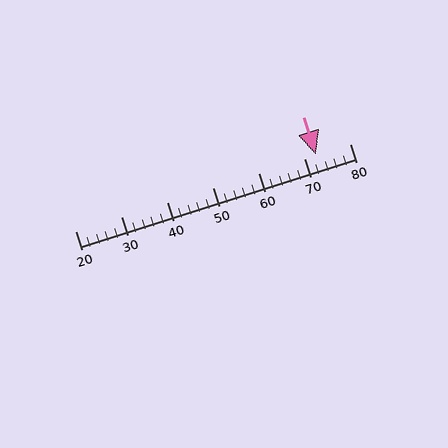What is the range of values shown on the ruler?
The ruler shows values from 20 to 80.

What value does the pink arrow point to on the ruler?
The pink arrow points to approximately 73.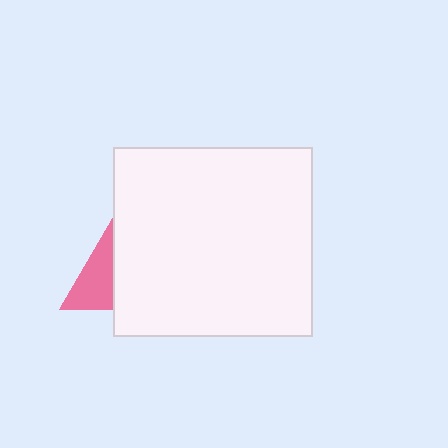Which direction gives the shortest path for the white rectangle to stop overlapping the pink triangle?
Moving right gives the shortest separation.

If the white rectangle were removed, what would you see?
You would see the complete pink triangle.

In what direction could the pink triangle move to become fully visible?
The pink triangle could move left. That would shift it out from behind the white rectangle entirely.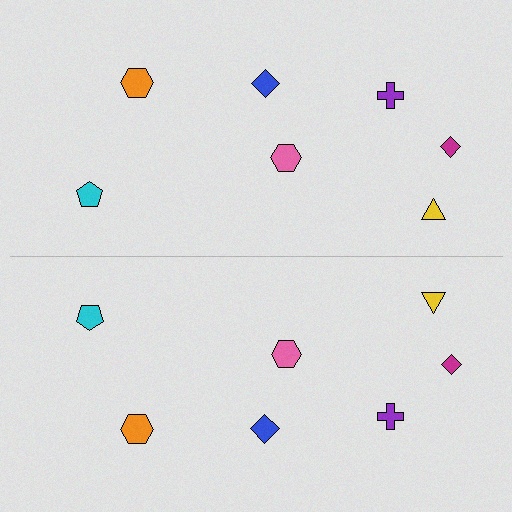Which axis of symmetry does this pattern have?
The pattern has a horizontal axis of symmetry running through the center of the image.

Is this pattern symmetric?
Yes, this pattern has bilateral (reflection) symmetry.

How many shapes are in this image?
There are 14 shapes in this image.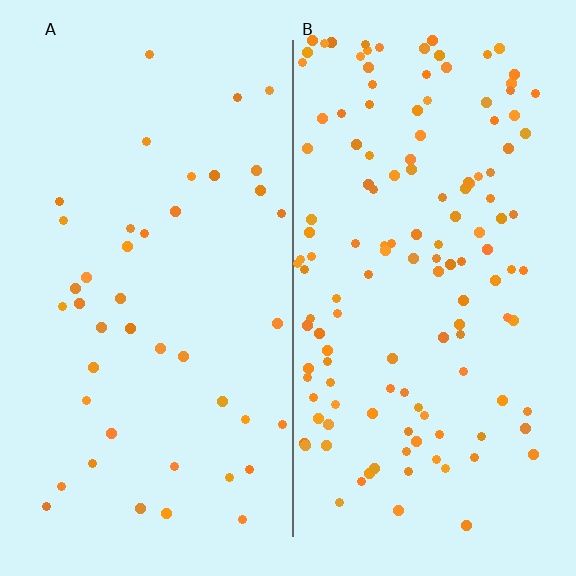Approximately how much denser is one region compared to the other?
Approximately 3.2× — region B over region A.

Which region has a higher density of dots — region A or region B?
B (the right).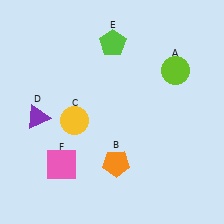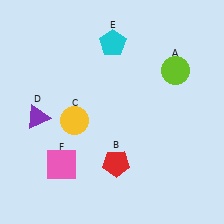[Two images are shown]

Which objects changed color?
B changed from orange to red. E changed from lime to cyan.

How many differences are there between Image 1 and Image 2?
There are 2 differences between the two images.